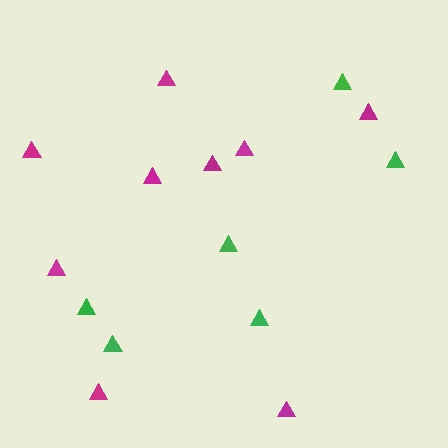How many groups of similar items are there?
There are 2 groups: one group of magenta triangles (9) and one group of green triangles (6).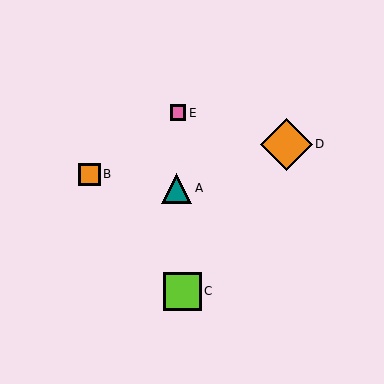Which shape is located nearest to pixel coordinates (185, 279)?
The lime square (labeled C) at (183, 291) is nearest to that location.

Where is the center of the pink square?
The center of the pink square is at (178, 113).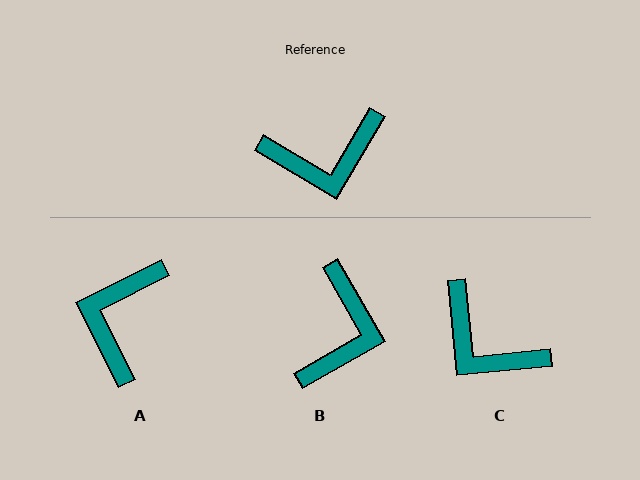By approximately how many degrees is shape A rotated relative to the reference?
Approximately 123 degrees clockwise.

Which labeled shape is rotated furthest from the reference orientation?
A, about 123 degrees away.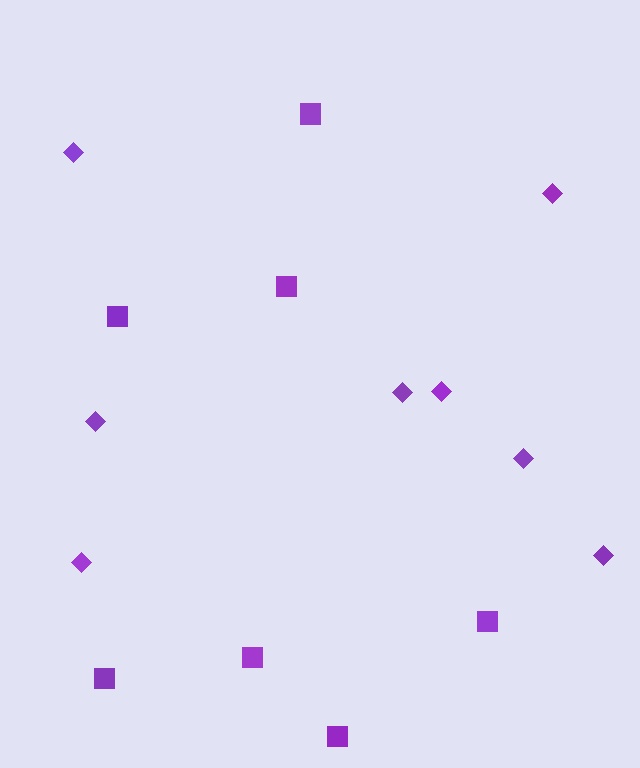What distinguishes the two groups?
There are 2 groups: one group of squares (7) and one group of diamonds (8).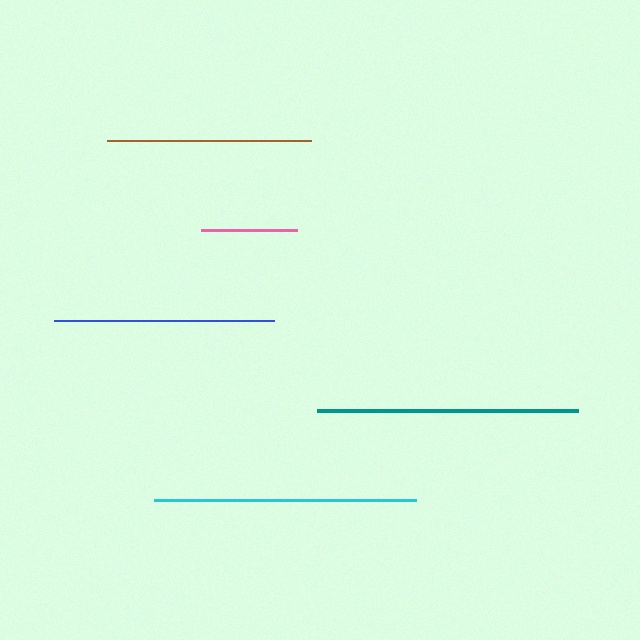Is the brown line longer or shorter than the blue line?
The blue line is longer than the brown line.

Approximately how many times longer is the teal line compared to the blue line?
The teal line is approximately 1.2 times the length of the blue line.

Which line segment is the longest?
The cyan line is the longest at approximately 262 pixels.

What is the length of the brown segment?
The brown segment is approximately 204 pixels long.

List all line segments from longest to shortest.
From longest to shortest: cyan, teal, blue, brown, pink.